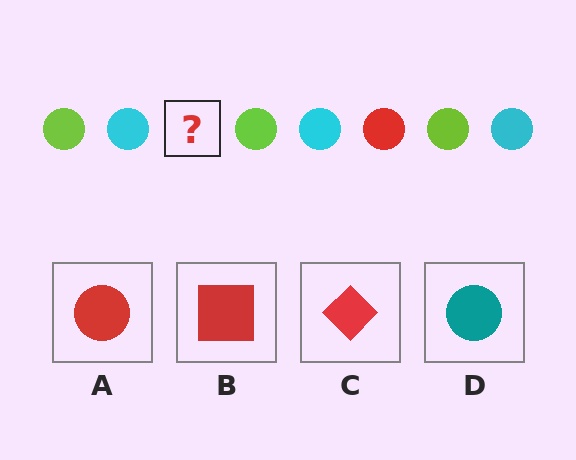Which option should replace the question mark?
Option A.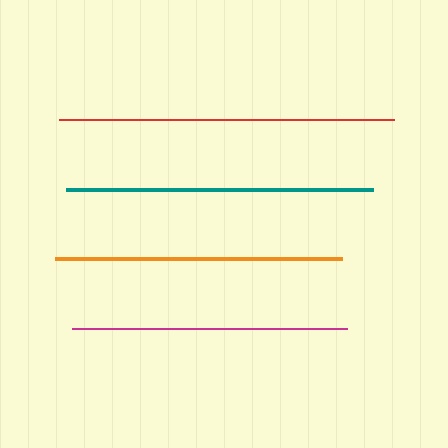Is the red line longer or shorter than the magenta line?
The red line is longer than the magenta line.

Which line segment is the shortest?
The magenta line is the shortest at approximately 275 pixels.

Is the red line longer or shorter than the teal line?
The red line is longer than the teal line.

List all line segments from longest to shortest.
From longest to shortest: red, teal, orange, magenta.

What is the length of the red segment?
The red segment is approximately 336 pixels long.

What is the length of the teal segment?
The teal segment is approximately 307 pixels long.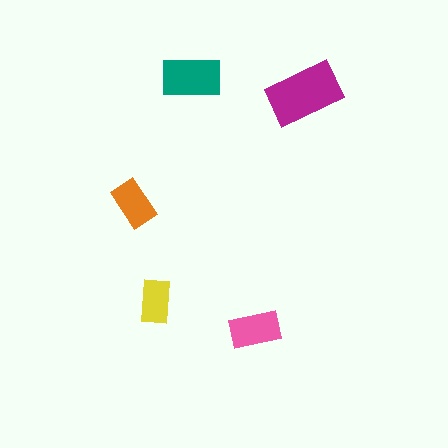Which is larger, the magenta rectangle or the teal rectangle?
The magenta one.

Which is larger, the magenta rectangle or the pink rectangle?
The magenta one.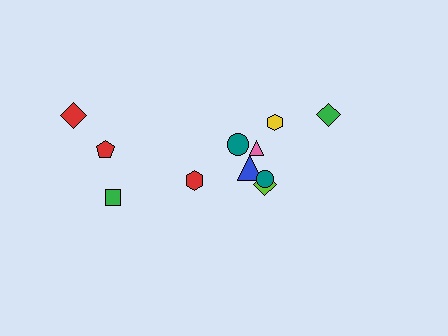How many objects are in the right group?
There are 7 objects.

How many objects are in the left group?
There are 4 objects.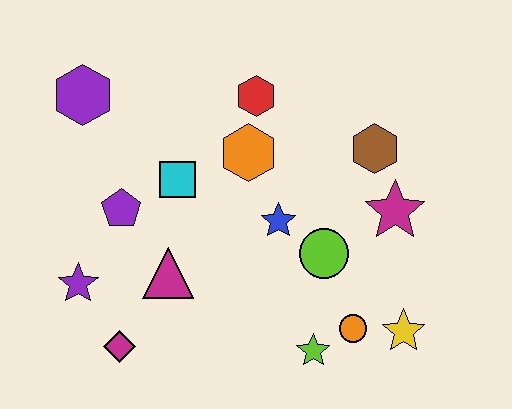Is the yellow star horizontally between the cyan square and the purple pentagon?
No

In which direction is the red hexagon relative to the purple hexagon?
The red hexagon is to the right of the purple hexagon.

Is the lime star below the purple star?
Yes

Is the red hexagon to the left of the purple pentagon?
No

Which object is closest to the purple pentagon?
The cyan square is closest to the purple pentagon.